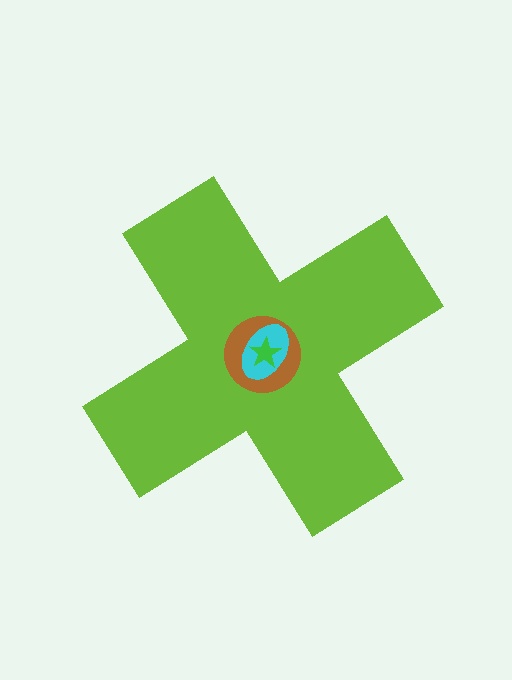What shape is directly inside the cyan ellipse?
The green star.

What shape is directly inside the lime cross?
The brown circle.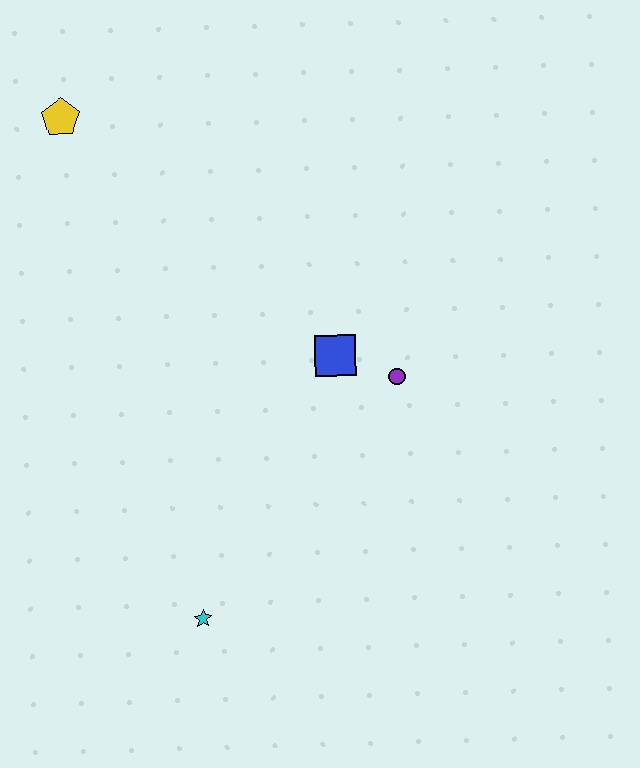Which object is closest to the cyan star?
The blue square is closest to the cyan star.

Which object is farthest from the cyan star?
The yellow pentagon is farthest from the cyan star.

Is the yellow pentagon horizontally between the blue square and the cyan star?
No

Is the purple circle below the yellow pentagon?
Yes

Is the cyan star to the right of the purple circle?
No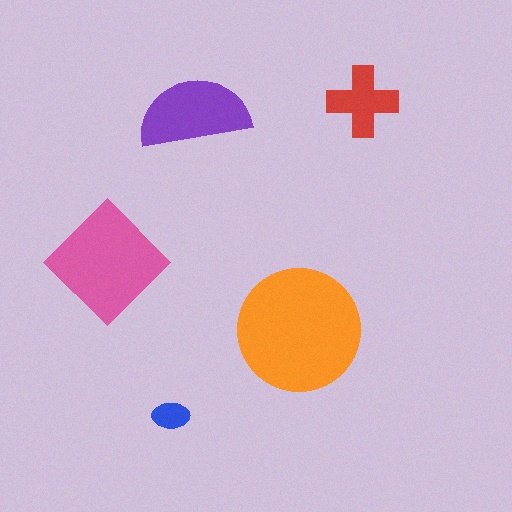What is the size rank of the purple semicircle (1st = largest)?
3rd.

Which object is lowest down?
The blue ellipse is bottommost.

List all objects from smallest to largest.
The blue ellipse, the red cross, the purple semicircle, the pink diamond, the orange circle.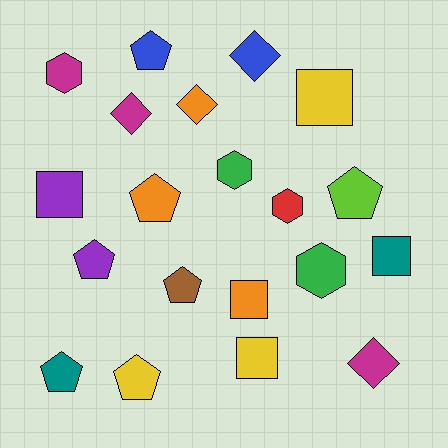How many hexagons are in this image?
There are 4 hexagons.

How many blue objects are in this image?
There are 2 blue objects.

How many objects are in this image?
There are 20 objects.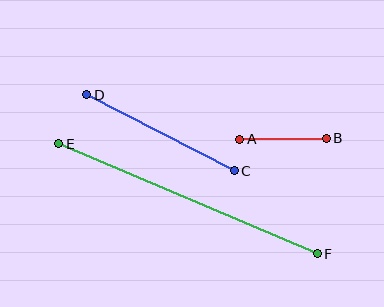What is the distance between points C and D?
The distance is approximately 166 pixels.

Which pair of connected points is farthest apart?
Points E and F are farthest apart.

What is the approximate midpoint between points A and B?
The midpoint is at approximately (283, 139) pixels.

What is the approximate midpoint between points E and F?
The midpoint is at approximately (188, 199) pixels.